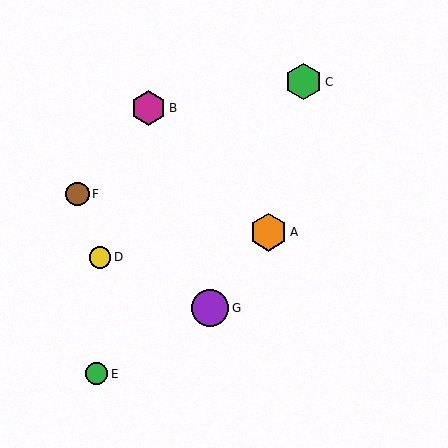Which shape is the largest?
The purple circle (labeled G) is the largest.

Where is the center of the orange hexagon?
The center of the orange hexagon is at (269, 232).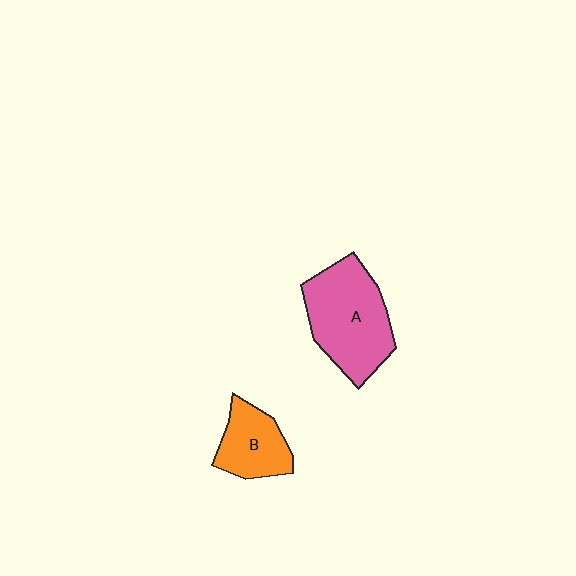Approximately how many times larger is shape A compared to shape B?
Approximately 1.8 times.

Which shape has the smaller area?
Shape B (orange).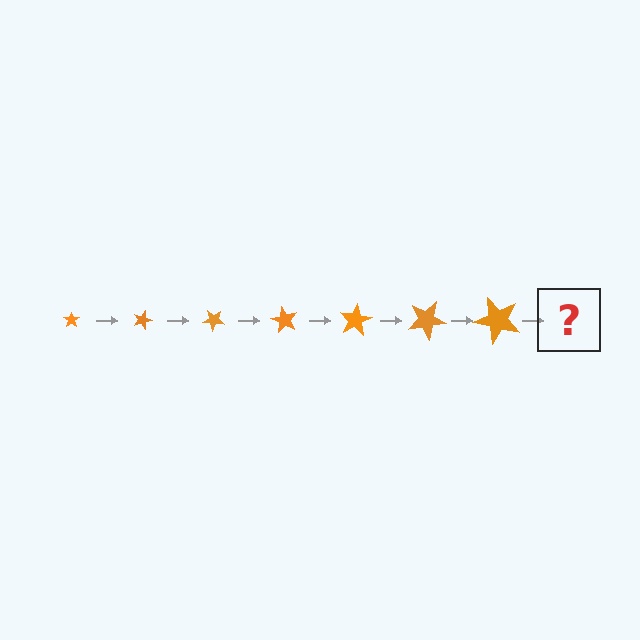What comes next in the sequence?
The next element should be a star, larger than the previous one and rotated 140 degrees from the start.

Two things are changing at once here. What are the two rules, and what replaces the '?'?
The two rules are that the star grows larger each step and it rotates 20 degrees each step. The '?' should be a star, larger than the previous one and rotated 140 degrees from the start.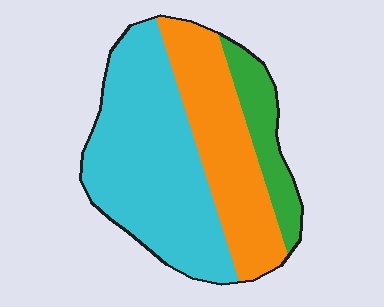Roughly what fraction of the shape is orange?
Orange covers around 35% of the shape.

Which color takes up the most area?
Cyan, at roughly 55%.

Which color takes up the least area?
Green, at roughly 15%.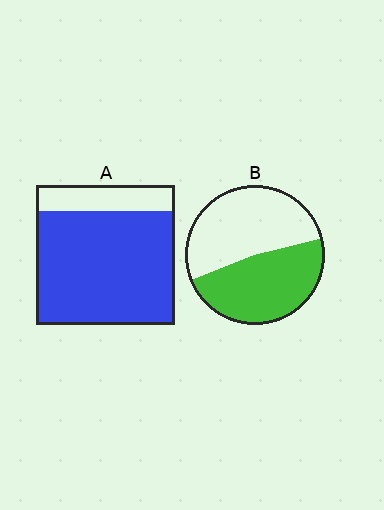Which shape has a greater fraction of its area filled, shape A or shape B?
Shape A.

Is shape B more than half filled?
Roughly half.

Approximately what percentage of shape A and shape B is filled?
A is approximately 80% and B is approximately 50%.